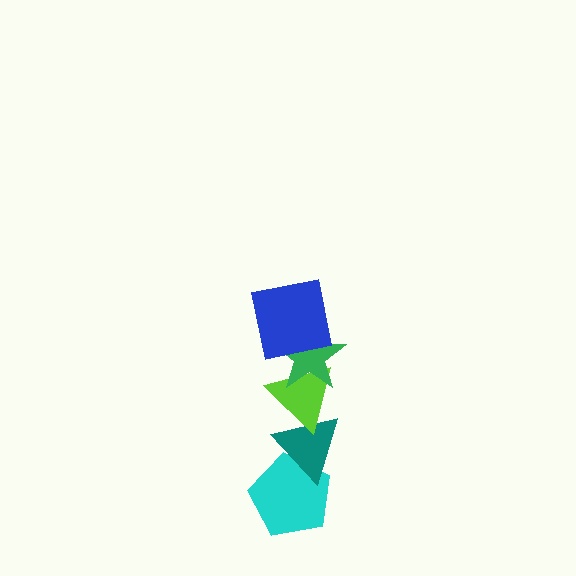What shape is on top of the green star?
The blue square is on top of the green star.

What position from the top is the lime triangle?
The lime triangle is 3rd from the top.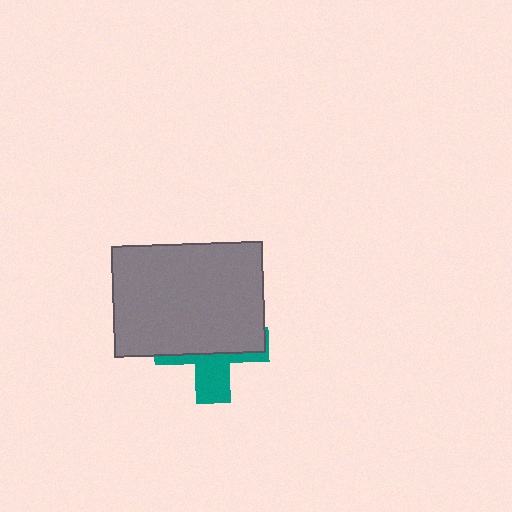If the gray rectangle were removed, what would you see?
You would see the complete teal cross.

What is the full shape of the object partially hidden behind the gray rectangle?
The partially hidden object is a teal cross.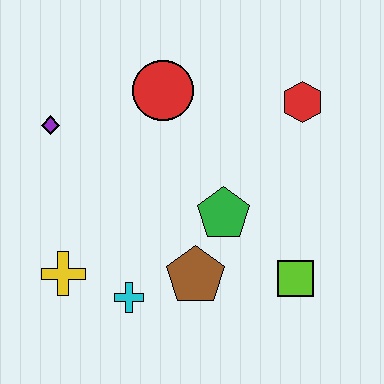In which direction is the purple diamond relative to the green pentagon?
The purple diamond is to the left of the green pentagon.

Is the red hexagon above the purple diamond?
Yes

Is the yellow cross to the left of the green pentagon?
Yes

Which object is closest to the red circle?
The purple diamond is closest to the red circle.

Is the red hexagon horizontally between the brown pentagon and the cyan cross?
No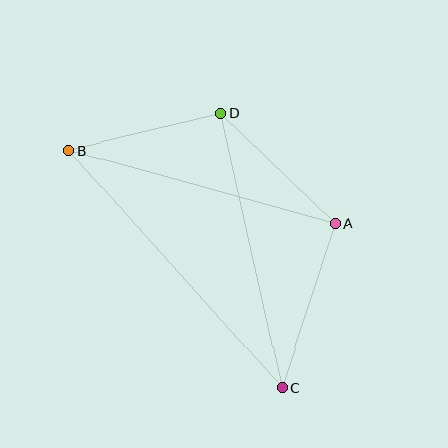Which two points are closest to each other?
Points B and D are closest to each other.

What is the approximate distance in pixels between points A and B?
The distance between A and B is approximately 276 pixels.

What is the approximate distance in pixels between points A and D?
The distance between A and D is approximately 159 pixels.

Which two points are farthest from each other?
Points B and C are farthest from each other.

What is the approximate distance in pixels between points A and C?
The distance between A and C is approximately 173 pixels.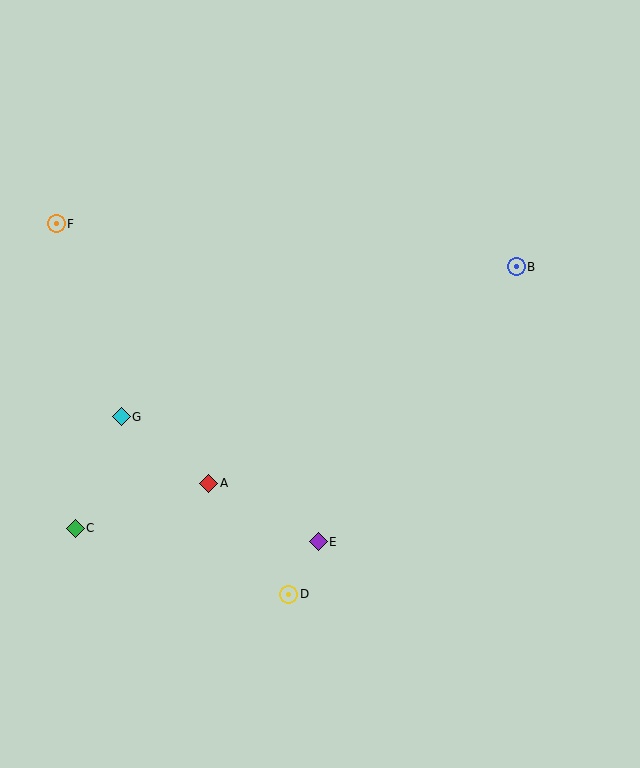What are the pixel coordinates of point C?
Point C is at (75, 528).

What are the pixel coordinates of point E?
Point E is at (318, 542).